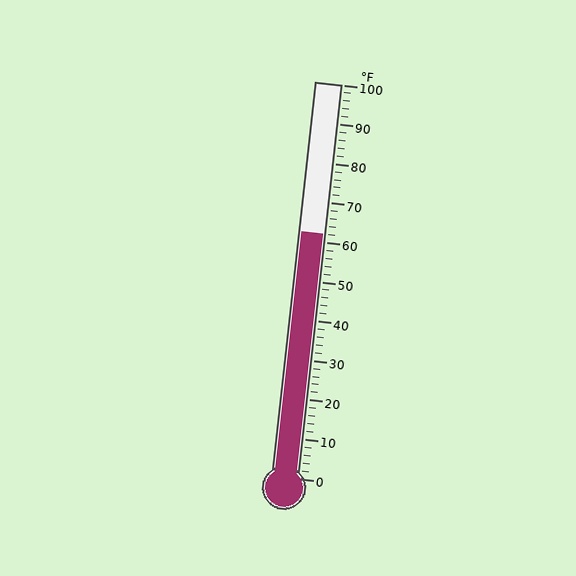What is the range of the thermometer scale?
The thermometer scale ranges from 0°F to 100°F.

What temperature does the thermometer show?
The thermometer shows approximately 62°F.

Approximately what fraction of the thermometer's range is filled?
The thermometer is filled to approximately 60% of its range.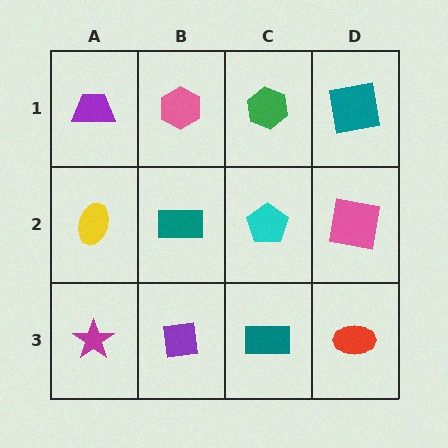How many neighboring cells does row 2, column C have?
4.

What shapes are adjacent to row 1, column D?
A pink square (row 2, column D), a green hexagon (row 1, column C).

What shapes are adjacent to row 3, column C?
A cyan pentagon (row 2, column C), a purple square (row 3, column B), a red ellipse (row 3, column D).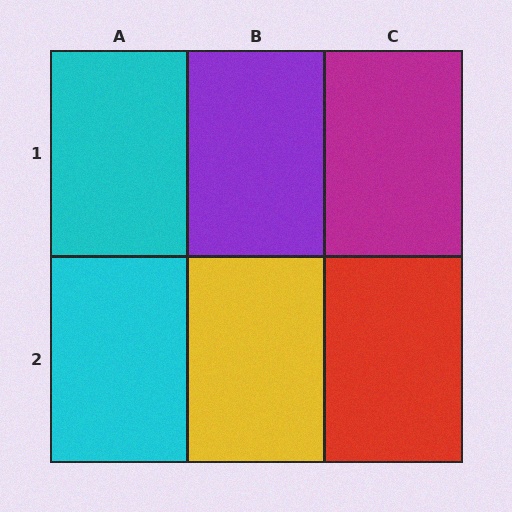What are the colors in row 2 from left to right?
Cyan, yellow, red.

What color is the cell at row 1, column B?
Purple.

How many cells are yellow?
1 cell is yellow.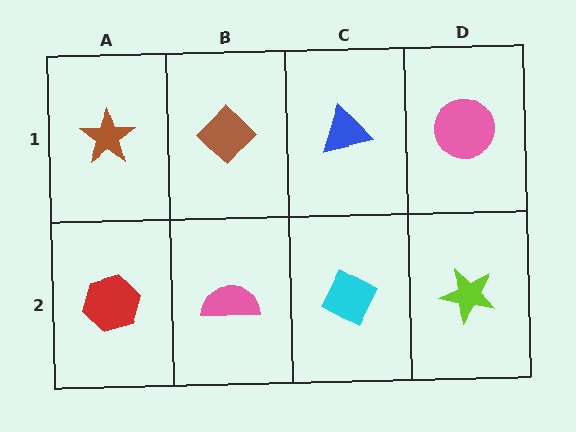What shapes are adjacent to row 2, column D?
A pink circle (row 1, column D), a cyan diamond (row 2, column C).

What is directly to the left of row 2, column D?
A cyan diamond.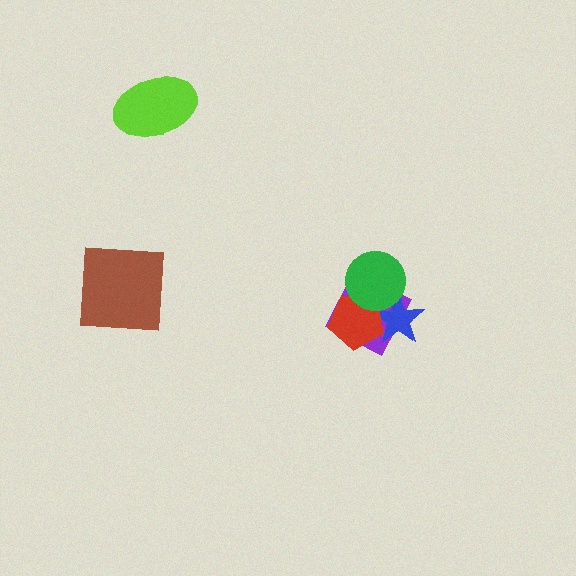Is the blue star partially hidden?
Yes, it is partially covered by another shape.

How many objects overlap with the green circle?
3 objects overlap with the green circle.